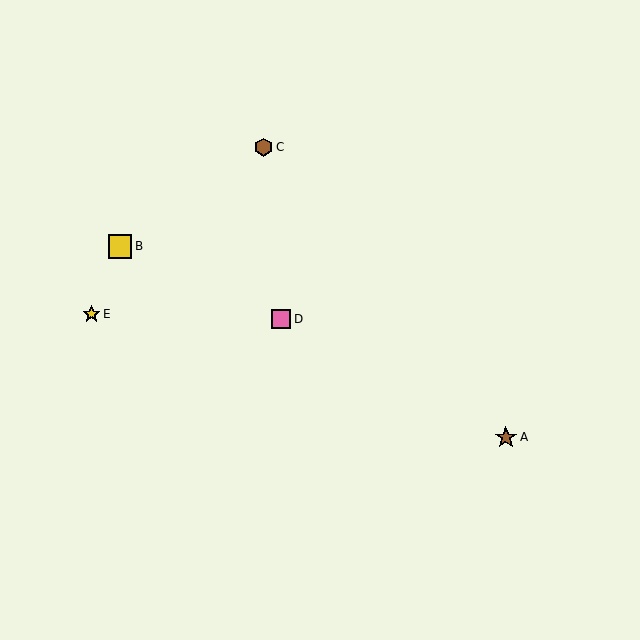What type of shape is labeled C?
Shape C is a brown hexagon.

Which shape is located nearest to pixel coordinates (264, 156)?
The brown hexagon (labeled C) at (264, 147) is nearest to that location.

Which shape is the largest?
The yellow square (labeled B) is the largest.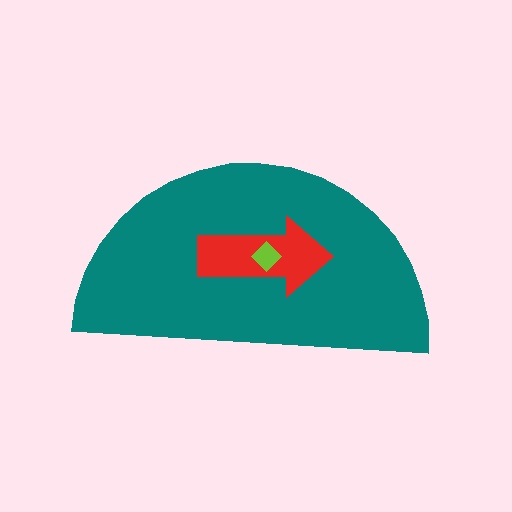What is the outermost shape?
The teal semicircle.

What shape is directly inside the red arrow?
The lime diamond.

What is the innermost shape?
The lime diamond.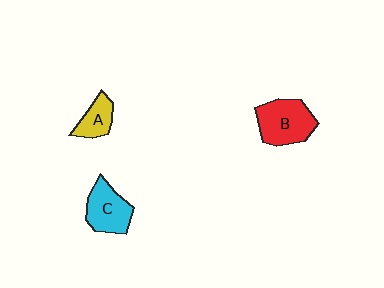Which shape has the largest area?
Shape B (red).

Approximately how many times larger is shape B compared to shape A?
Approximately 1.9 times.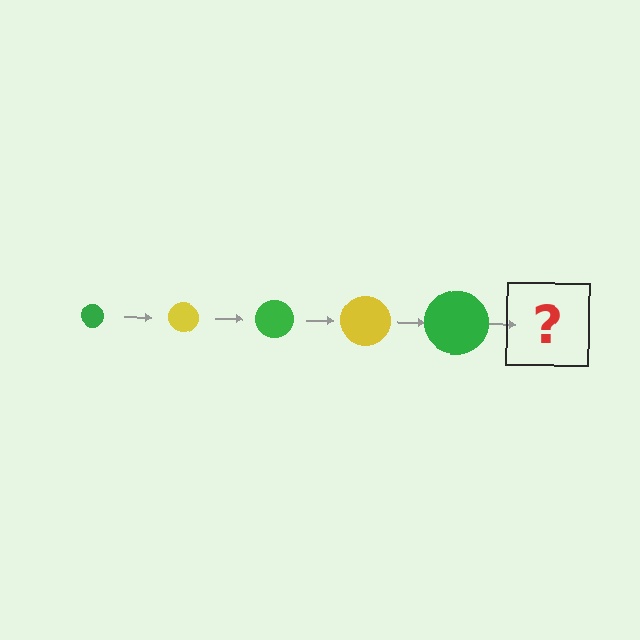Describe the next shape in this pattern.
It should be a yellow circle, larger than the previous one.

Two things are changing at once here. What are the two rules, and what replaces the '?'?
The two rules are that the circle grows larger each step and the color cycles through green and yellow. The '?' should be a yellow circle, larger than the previous one.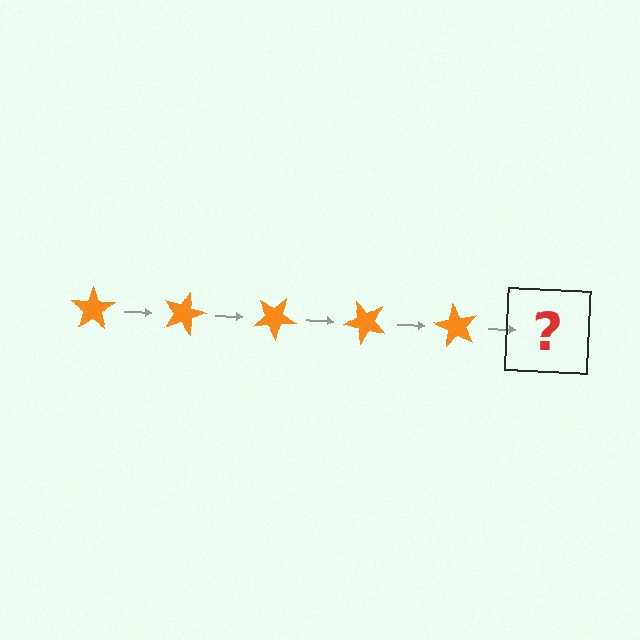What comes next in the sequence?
The next element should be an orange star rotated 75 degrees.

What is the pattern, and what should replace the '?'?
The pattern is that the star rotates 15 degrees each step. The '?' should be an orange star rotated 75 degrees.